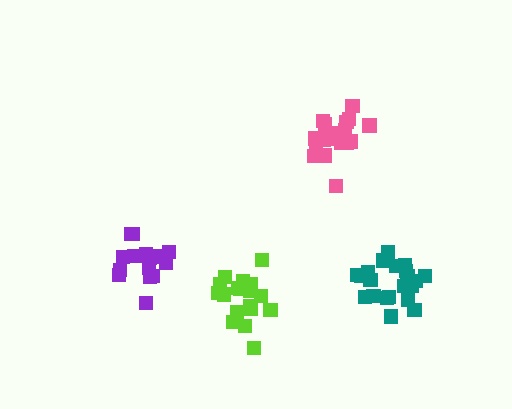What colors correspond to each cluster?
The clusters are colored: teal, lime, pink, purple.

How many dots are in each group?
Group 1: 21 dots, Group 2: 18 dots, Group 3: 18 dots, Group 4: 17 dots (74 total).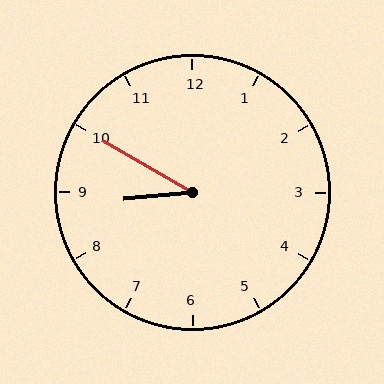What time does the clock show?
8:50.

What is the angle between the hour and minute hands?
Approximately 35 degrees.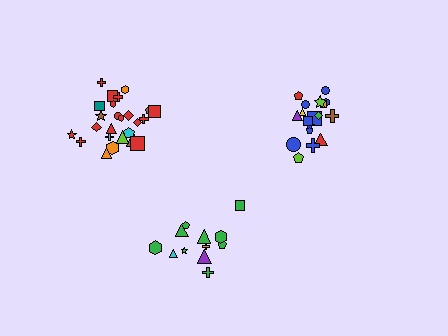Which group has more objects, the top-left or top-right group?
The top-left group.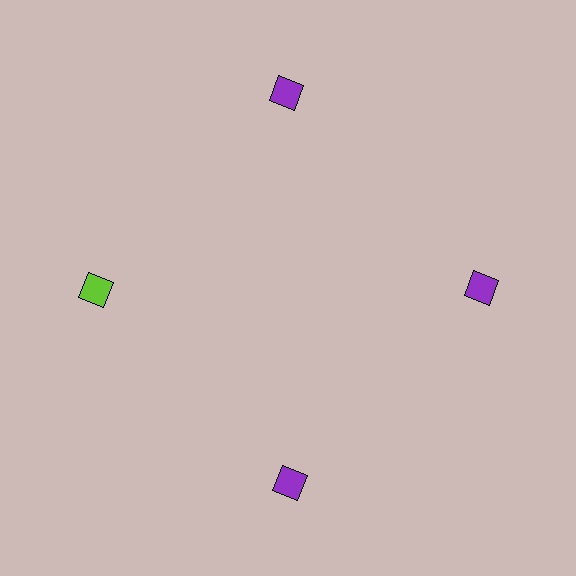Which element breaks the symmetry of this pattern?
The lime diamond at roughly the 9 o'clock position breaks the symmetry. All other shapes are purple diamonds.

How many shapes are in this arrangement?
There are 4 shapes arranged in a ring pattern.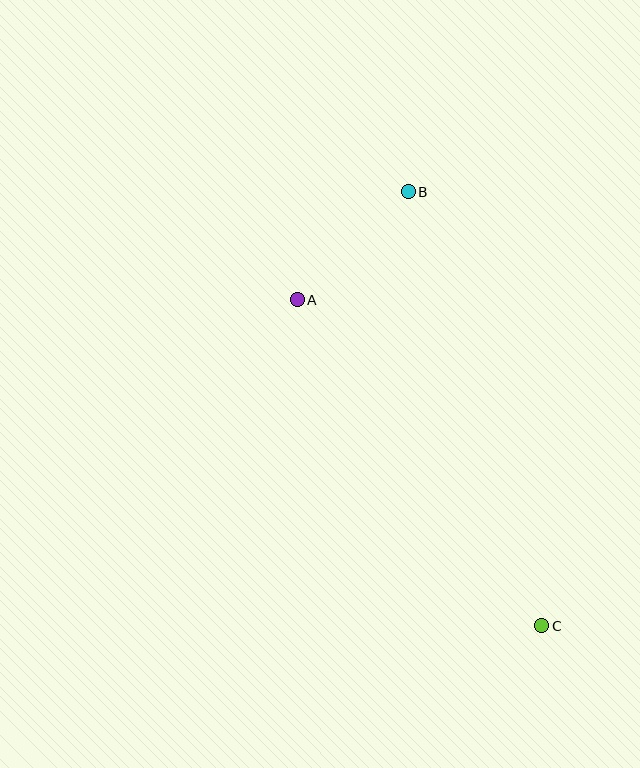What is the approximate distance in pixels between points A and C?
The distance between A and C is approximately 408 pixels.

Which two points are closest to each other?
Points A and B are closest to each other.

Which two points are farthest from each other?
Points B and C are farthest from each other.